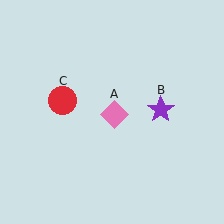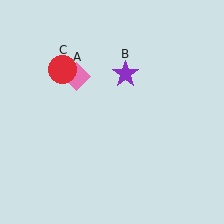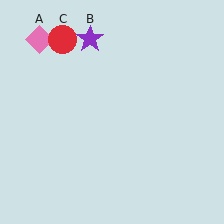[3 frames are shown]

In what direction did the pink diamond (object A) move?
The pink diamond (object A) moved up and to the left.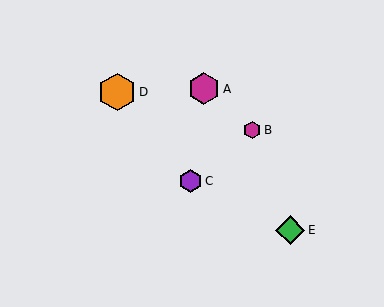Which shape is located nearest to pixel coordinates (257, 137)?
The magenta hexagon (labeled B) at (252, 130) is nearest to that location.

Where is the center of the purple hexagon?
The center of the purple hexagon is at (190, 181).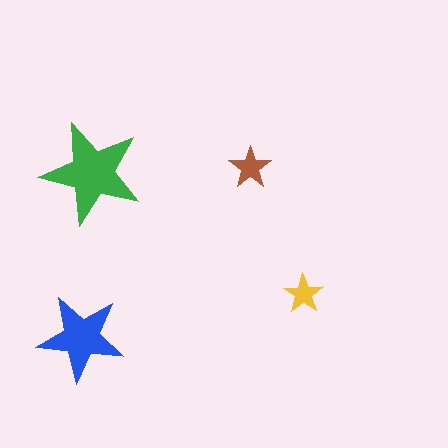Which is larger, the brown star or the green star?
The green one.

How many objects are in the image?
There are 4 objects in the image.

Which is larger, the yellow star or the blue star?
The blue one.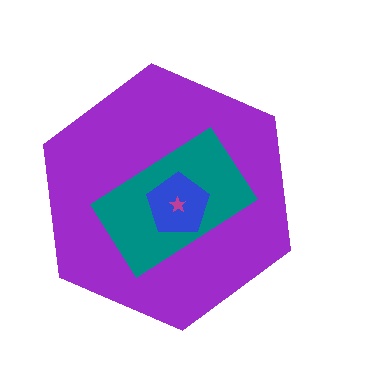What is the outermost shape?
The purple hexagon.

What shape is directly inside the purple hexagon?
The teal rectangle.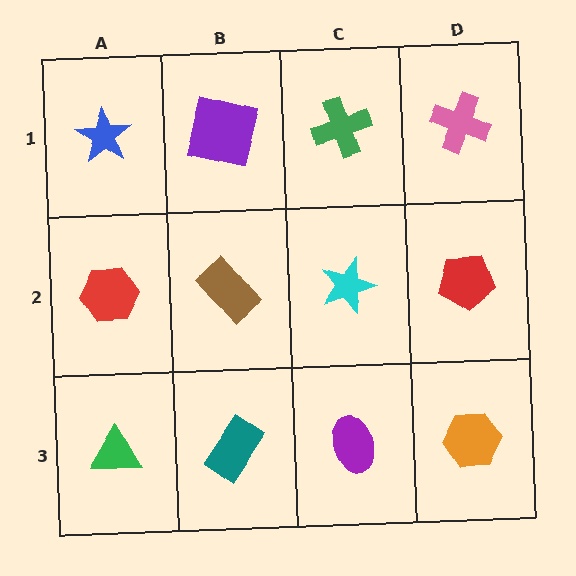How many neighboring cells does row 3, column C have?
3.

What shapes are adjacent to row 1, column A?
A red hexagon (row 2, column A), a purple square (row 1, column B).